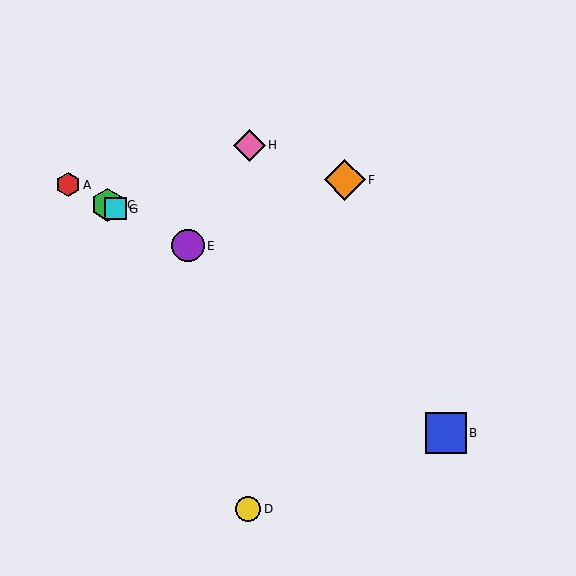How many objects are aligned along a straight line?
4 objects (A, C, E, G) are aligned along a straight line.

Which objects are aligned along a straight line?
Objects A, C, E, G are aligned along a straight line.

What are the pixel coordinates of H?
Object H is at (249, 145).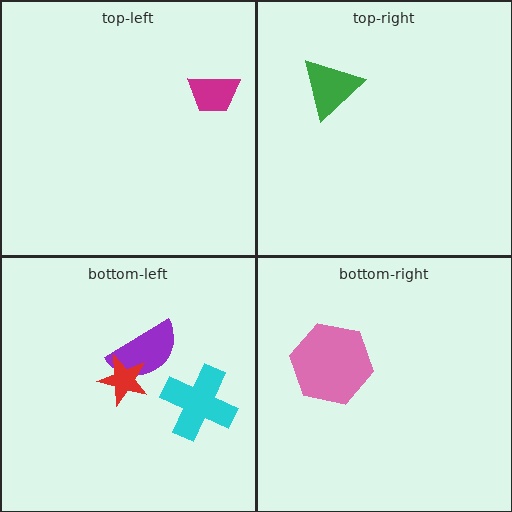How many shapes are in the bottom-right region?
1.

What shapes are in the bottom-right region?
The pink hexagon.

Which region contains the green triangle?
The top-right region.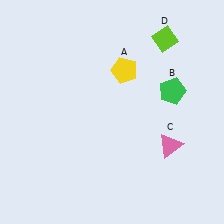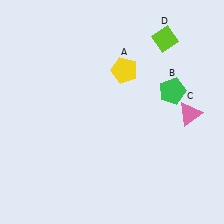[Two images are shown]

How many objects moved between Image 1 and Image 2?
1 object moved between the two images.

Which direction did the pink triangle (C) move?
The pink triangle (C) moved up.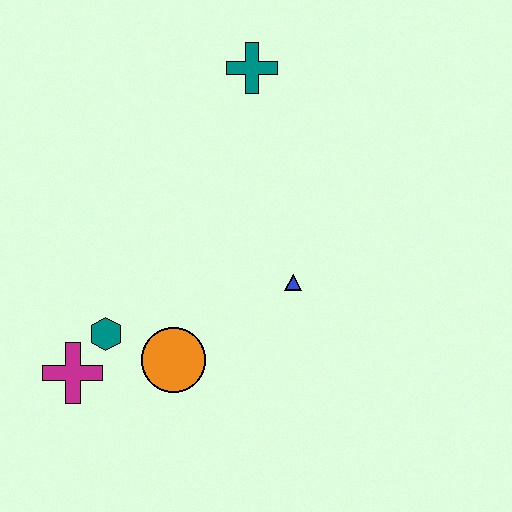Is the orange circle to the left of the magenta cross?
No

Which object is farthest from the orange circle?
The teal cross is farthest from the orange circle.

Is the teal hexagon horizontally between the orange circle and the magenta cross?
Yes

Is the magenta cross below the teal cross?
Yes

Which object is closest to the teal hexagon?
The magenta cross is closest to the teal hexagon.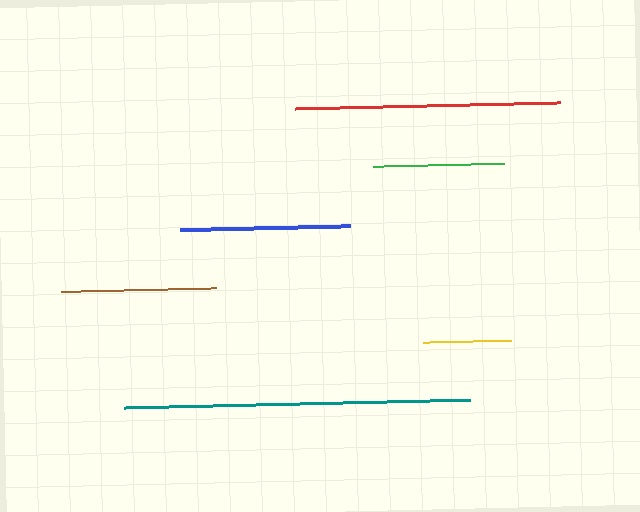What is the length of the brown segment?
The brown segment is approximately 155 pixels long.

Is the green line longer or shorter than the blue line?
The blue line is longer than the green line.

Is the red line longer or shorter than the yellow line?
The red line is longer than the yellow line.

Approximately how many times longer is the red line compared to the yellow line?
The red line is approximately 3.0 times the length of the yellow line.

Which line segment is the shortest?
The yellow line is the shortest at approximately 88 pixels.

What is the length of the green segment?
The green segment is approximately 130 pixels long.